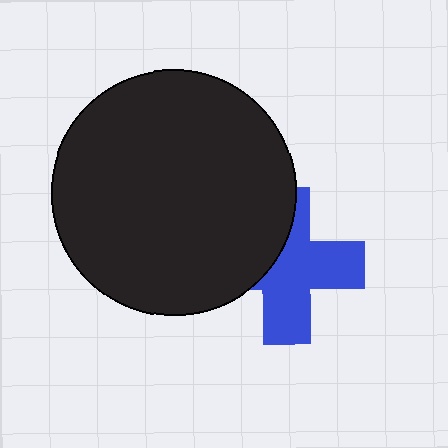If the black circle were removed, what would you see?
You would see the complete blue cross.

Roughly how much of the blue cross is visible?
About half of it is visible (roughly 62%).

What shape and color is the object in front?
The object in front is a black circle.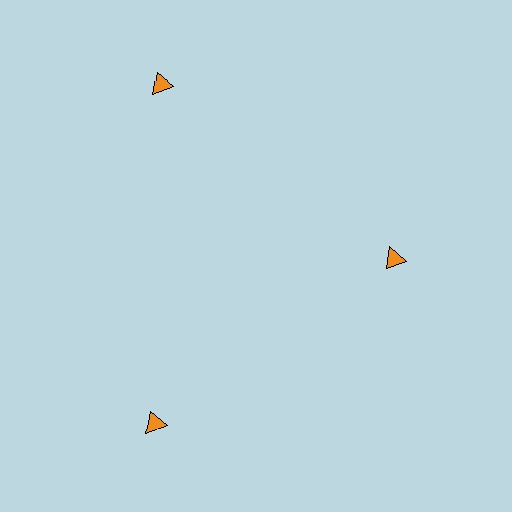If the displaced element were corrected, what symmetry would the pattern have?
It would have 3-fold rotational symmetry — the pattern would map onto itself every 120 degrees.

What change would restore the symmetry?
The symmetry would be restored by moving it outward, back onto the ring so that all 3 triangles sit at equal angles and equal distance from the center.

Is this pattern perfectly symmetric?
No. The 3 orange triangles are arranged in a ring, but one element near the 3 o'clock position is pulled inward toward the center, breaking the 3-fold rotational symmetry.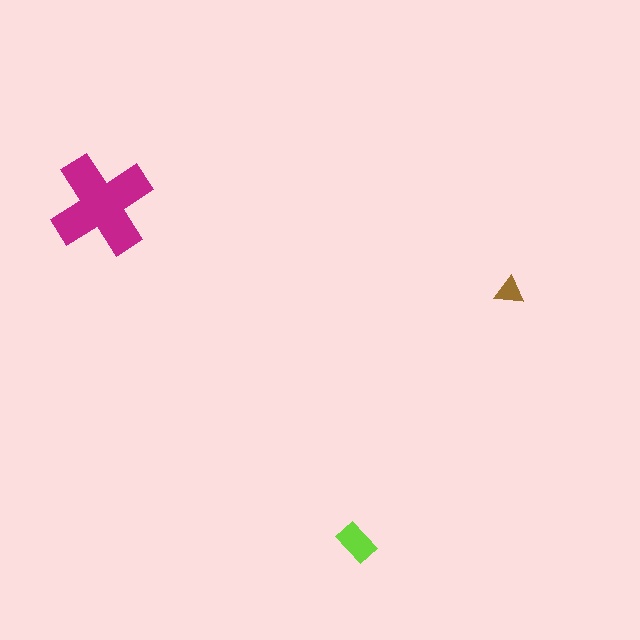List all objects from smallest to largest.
The brown triangle, the lime rectangle, the magenta cross.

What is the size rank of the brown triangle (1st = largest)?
3rd.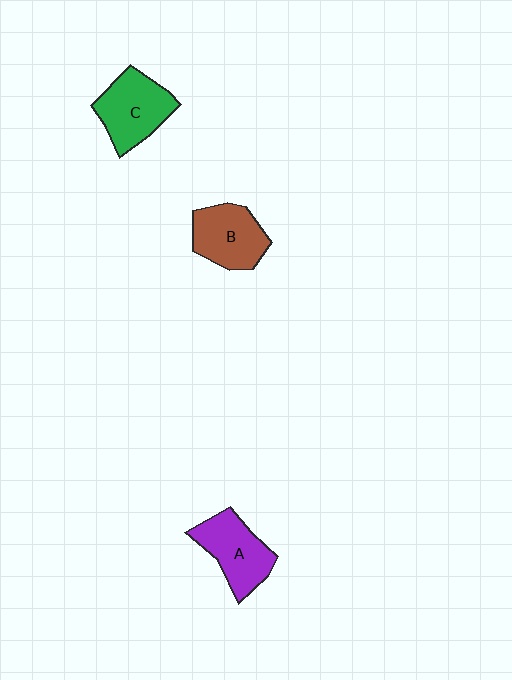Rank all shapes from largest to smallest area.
From largest to smallest: C (green), A (purple), B (brown).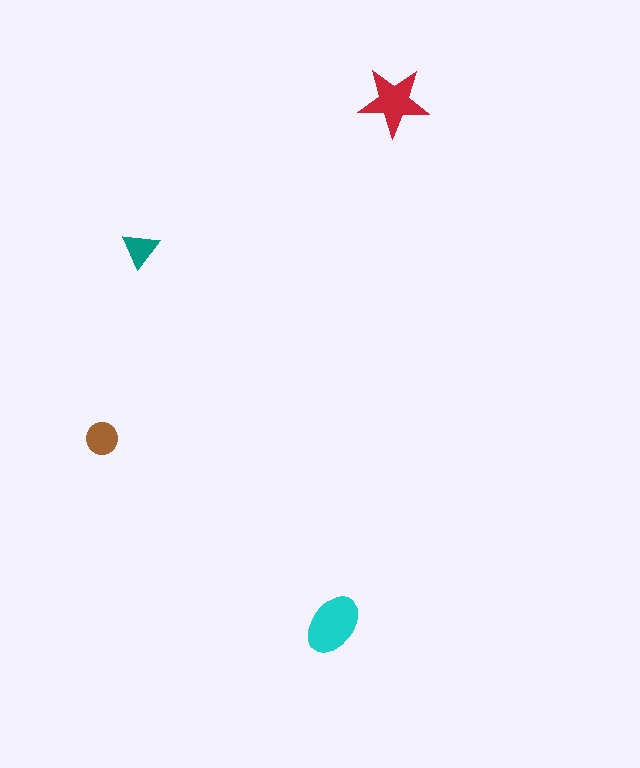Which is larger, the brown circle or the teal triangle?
The brown circle.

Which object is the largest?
The cyan ellipse.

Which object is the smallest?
The teal triangle.